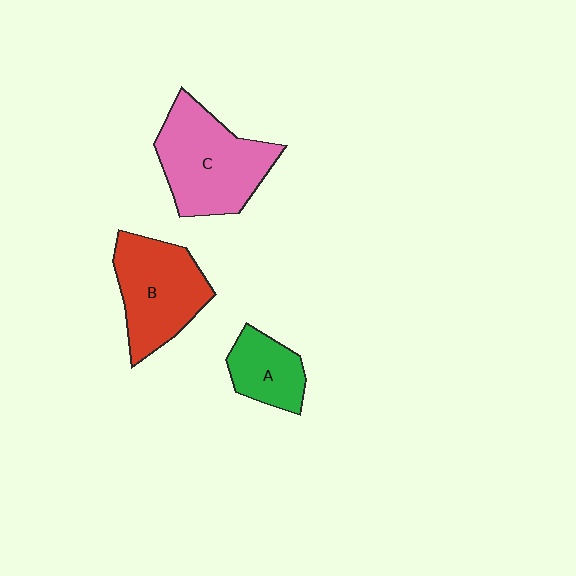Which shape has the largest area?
Shape C (pink).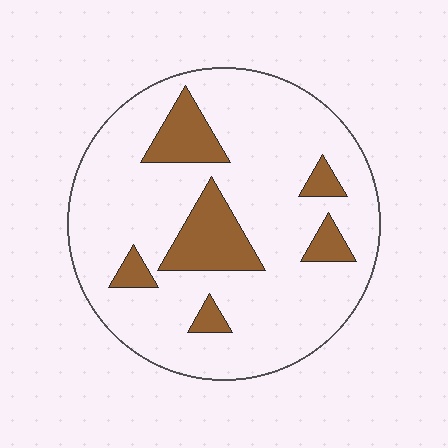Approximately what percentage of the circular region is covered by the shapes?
Approximately 15%.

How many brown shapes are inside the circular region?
6.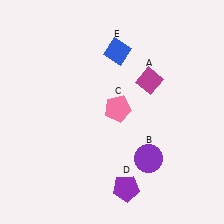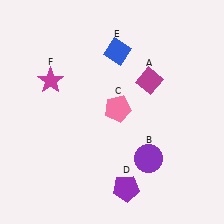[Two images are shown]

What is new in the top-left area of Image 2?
A magenta star (F) was added in the top-left area of Image 2.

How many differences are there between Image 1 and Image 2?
There is 1 difference between the two images.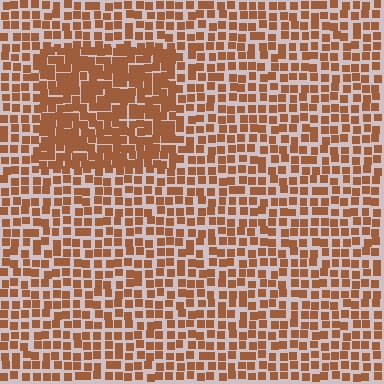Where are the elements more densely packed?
The elements are more densely packed inside the rectangle boundary.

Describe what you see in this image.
The image contains small brown elements arranged at two different densities. A rectangle-shaped region is visible where the elements are more densely packed than the surrounding area.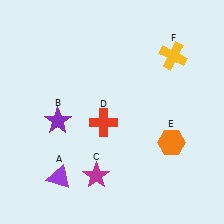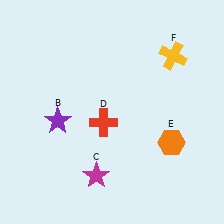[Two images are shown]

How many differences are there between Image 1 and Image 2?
There is 1 difference between the two images.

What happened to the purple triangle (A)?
The purple triangle (A) was removed in Image 2. It was in the bottom-left area of Image 1.